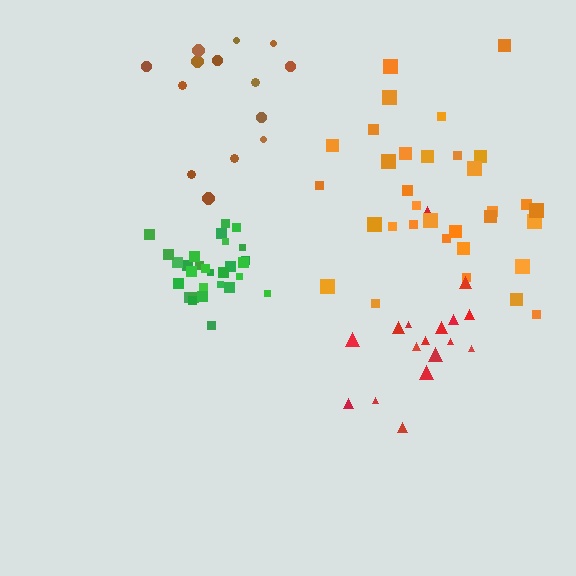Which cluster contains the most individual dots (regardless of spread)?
Orange (33).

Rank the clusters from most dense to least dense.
green, orange, red, brown.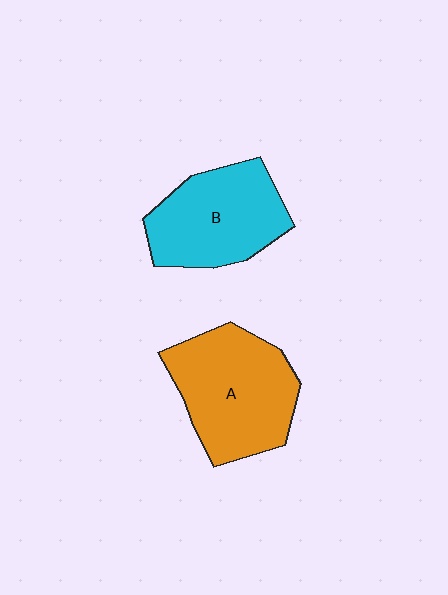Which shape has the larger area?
Shape A (orange).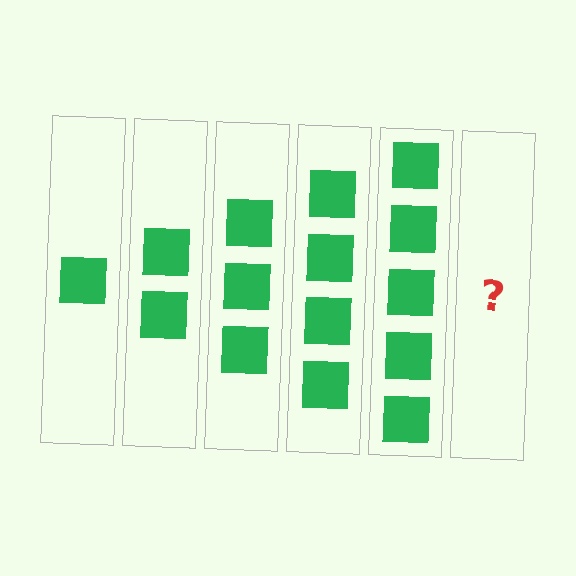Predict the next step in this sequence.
The next step is 6 squares.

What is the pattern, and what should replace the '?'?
The pattern is that each step adds one more square. The '?' should be 6 squares.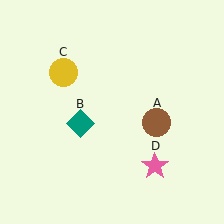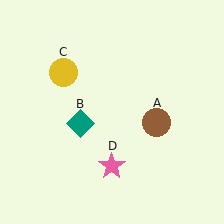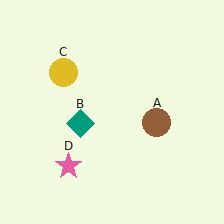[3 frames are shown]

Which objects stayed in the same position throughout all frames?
Brown circle (object A) and teal diamond (object B) and yellow circle (object C) remained stationary.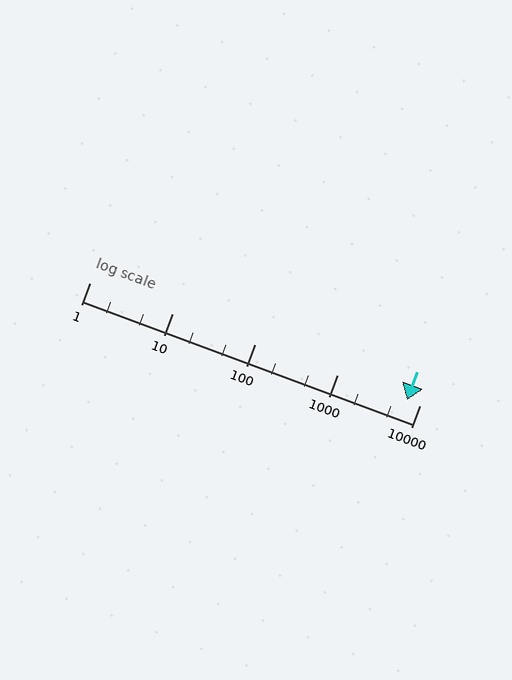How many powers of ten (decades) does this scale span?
The scale spans 4 decades, from 1 to 10000.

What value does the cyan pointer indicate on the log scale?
The pointer indicates approximately 7100.